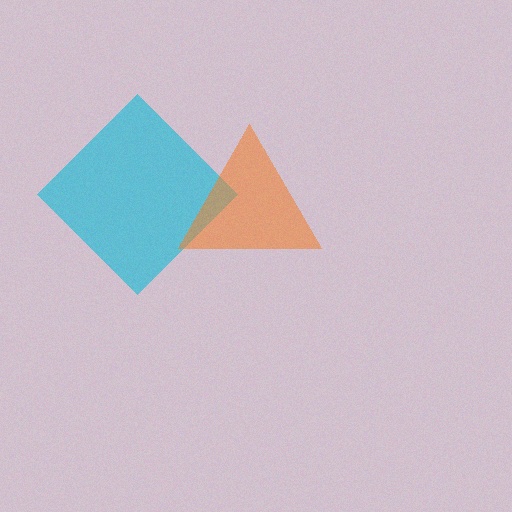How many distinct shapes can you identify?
There are 2 distinct shapes: a cyan diamond, an orange triangle.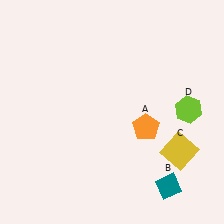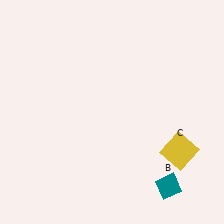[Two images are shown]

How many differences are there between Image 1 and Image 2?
There are 2 differences between the two images.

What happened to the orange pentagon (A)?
The orange pentagon (A) was removed in Image 2. It was in the bottom-right area of Image 1.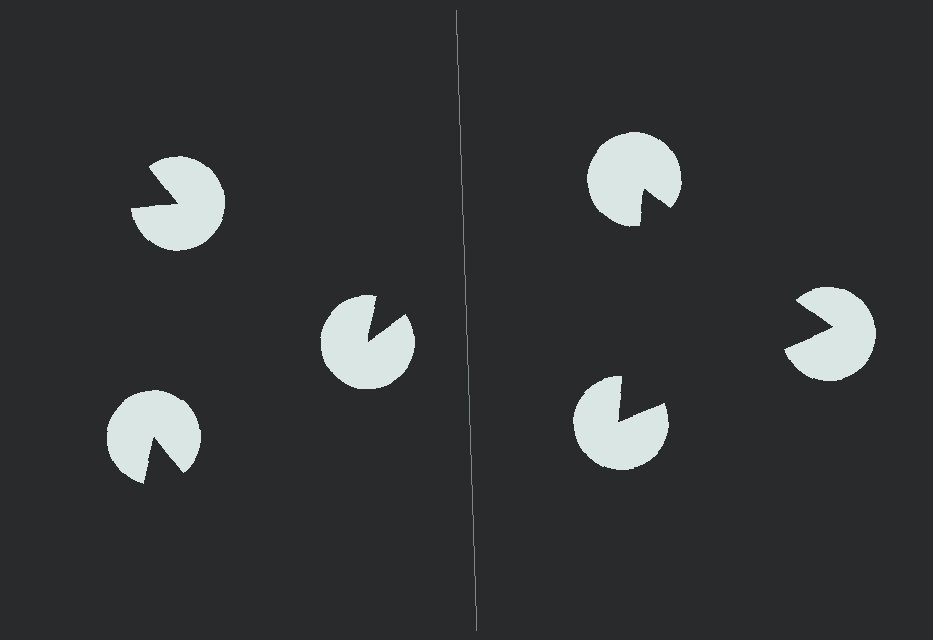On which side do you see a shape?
An illusory triangle appears on the right side. On the left side the wedge cuts are rotated, so no coherent shape forms.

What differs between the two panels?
The pac-man discs are positioned identically on both sides; only the wedge orientations differ. On the right they align to a triangle; on the left they are misaligned.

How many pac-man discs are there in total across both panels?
6 — 3 on each side.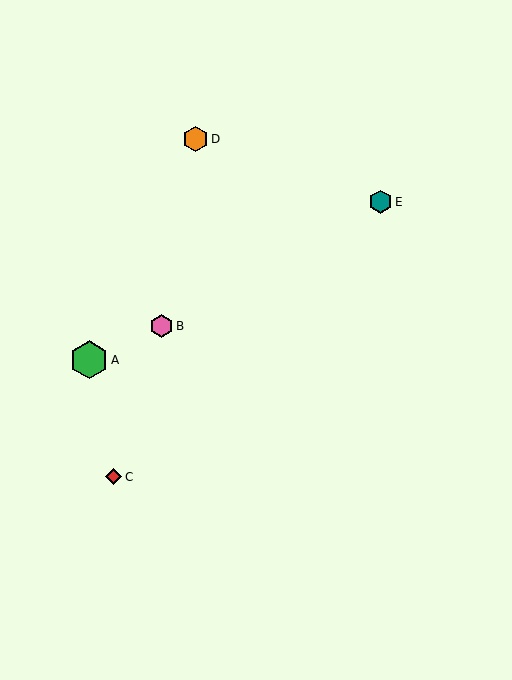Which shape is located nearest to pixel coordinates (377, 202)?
The teal hexagon (labeled E) at (381, 202) is nearest to that location.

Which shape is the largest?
The green hexagon (labeled A) is the largest.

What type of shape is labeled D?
Shape D is an orange hexagon.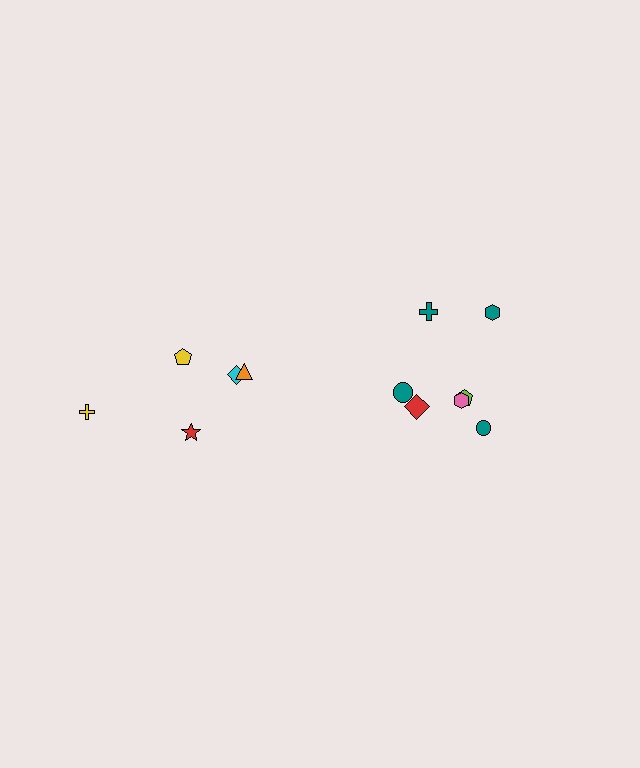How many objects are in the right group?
There are 7 objects.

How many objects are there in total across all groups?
There are 12 objects.